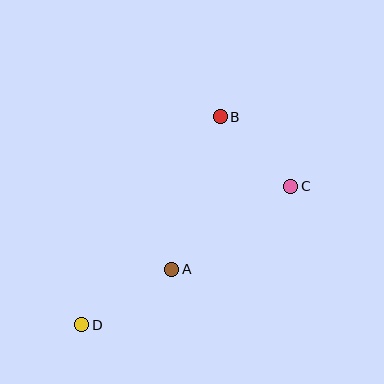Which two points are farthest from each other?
Points C and D are farthest from each other.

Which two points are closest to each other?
Points B and C are closest to each other.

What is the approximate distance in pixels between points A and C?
The distance between A and C is approximately 145 pixels.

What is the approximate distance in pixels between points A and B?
The distance between A and B is approximately 160 pixels.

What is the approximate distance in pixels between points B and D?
The distance between B and D is approximately 250 pixels.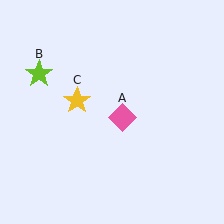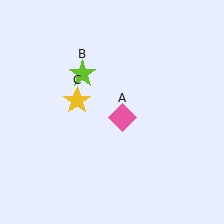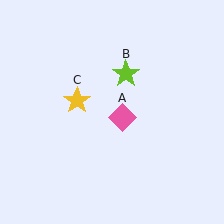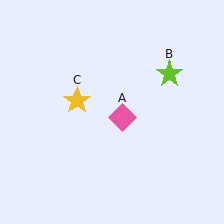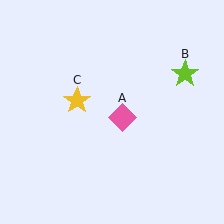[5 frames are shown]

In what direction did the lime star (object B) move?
The lime star (object B) moved right.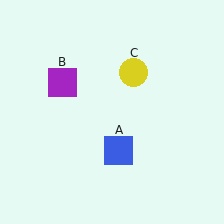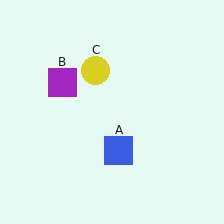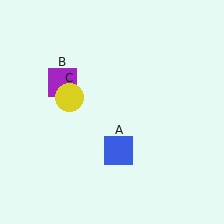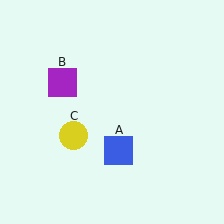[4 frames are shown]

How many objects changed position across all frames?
1 object changed position: yellow circle (object C).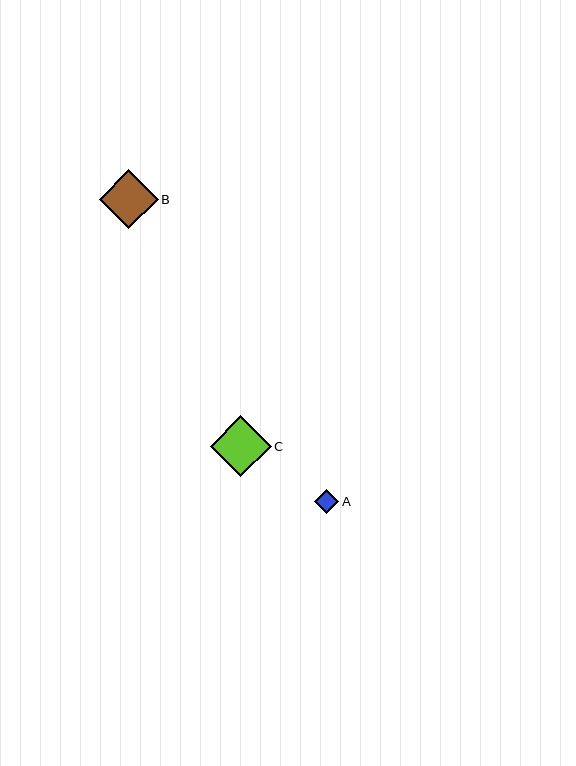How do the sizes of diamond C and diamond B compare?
Diamond C and diamond B are approximately the same size.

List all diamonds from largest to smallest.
From largest to smallest: C, B, A.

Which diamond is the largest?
Diamond C is the largest with a size of approximately 61 pixels.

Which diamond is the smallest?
Diamond A is the smallest with a size of approximately 24 pixels.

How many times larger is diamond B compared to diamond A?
Diamond B is approximately 2.4 times the size of diamond A.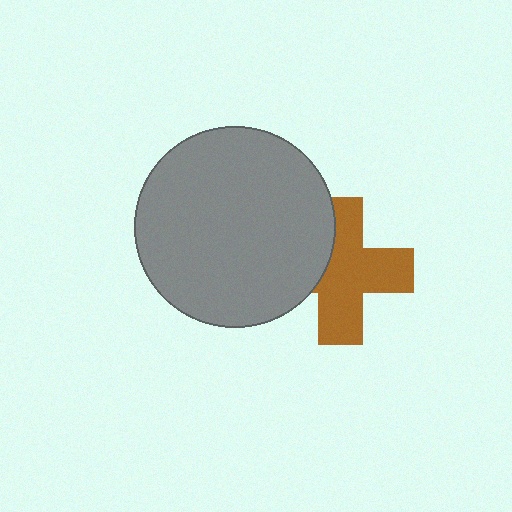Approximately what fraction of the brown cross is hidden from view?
Roughly 31% of the brown cross is hidden behind the gray circle.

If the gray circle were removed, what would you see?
You would see the complete brown cross.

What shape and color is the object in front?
The object in front is a gray circle.